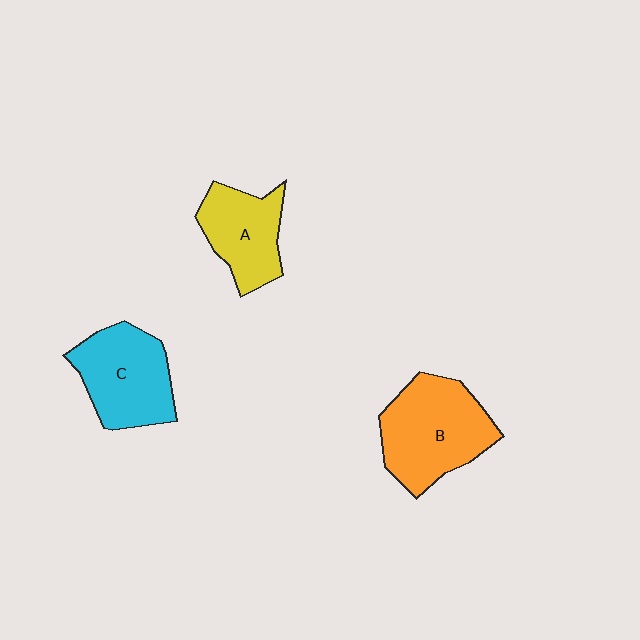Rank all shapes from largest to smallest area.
From largest to smallest: B (orange), C (cyan), A (yellow).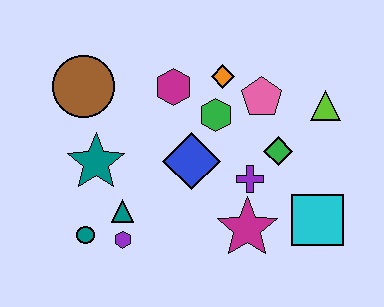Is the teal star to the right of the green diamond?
No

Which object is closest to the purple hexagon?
The teal triangle is closest to the purple hexagon.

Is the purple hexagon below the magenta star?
Yes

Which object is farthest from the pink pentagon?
The teal circle is farthest from the pink pentagon.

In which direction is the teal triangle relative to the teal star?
The teal triangle is below the teal star.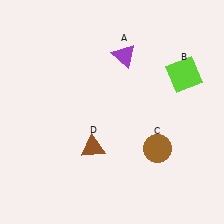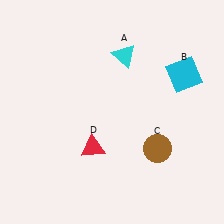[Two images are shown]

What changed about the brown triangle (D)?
In Image 1, D is brown. In Image 2, it changed to red.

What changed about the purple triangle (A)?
In Image 1, A is purple. In Image 2, it changed to cyan.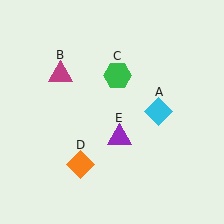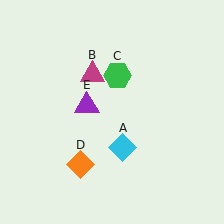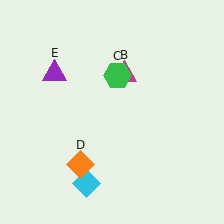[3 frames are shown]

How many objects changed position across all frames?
3 objects changed position: cyan diamond (object A), magenta triangle (object B), purple triangle (object E).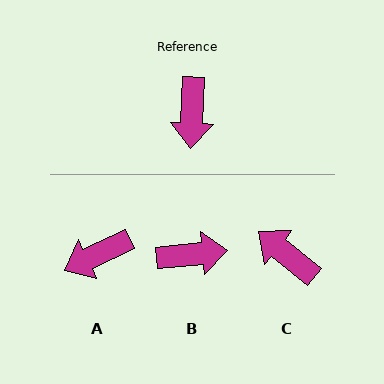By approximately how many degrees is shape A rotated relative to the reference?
Approximately 62 degrees clockwise.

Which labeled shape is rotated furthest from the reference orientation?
C, about 126 degrees away.